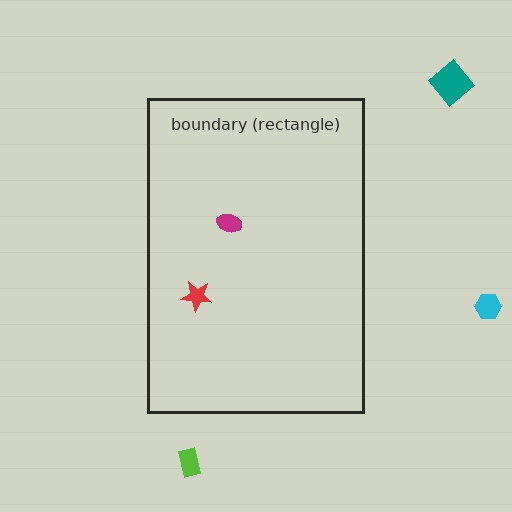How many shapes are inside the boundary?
2 inside, 3 outside.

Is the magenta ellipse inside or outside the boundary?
Inside.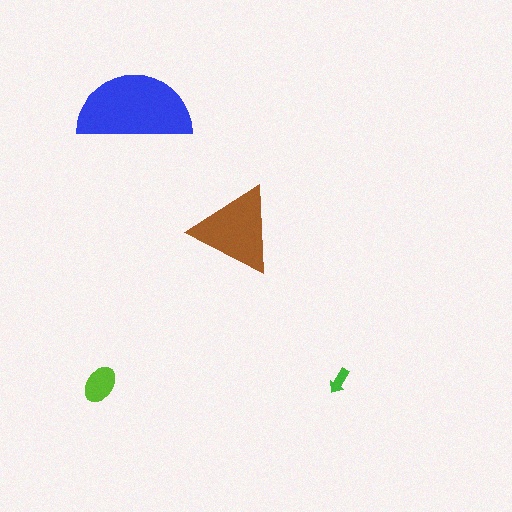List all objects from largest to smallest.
The blue semicircle, the brown triangle, the lime ellipse, the green arrow.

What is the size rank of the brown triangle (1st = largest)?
2nd.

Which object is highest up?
The blue semicircle is topmost.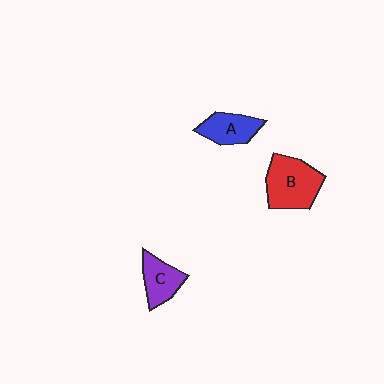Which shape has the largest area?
Shape B (red).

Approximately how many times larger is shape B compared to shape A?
Approximately 1.5 times.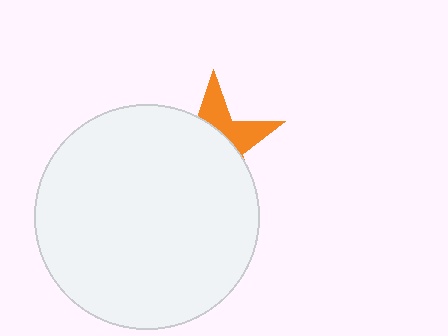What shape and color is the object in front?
The object in front is a white circle.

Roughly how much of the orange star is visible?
A small part of it is visible (roughly 33%).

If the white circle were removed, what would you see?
You would see the complete orange star.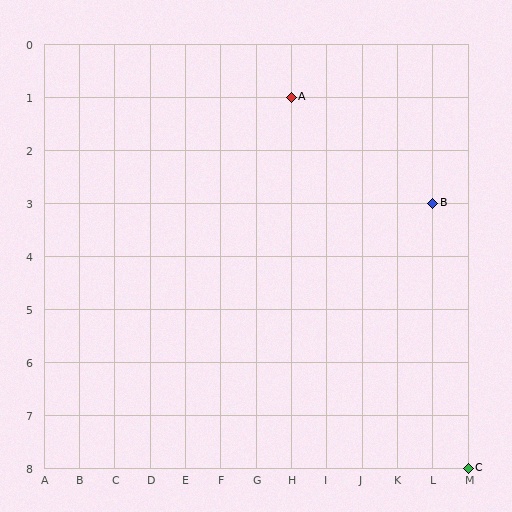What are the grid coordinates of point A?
Point A is at grid coordinates (H, 1).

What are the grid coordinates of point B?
Point B is at grid coordinates (L, 3).